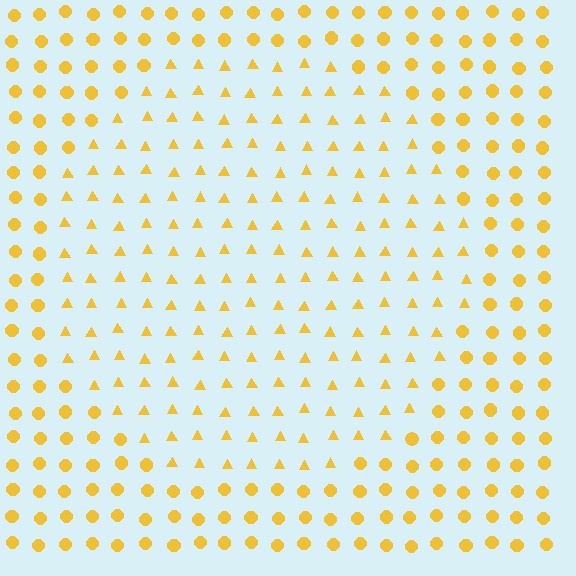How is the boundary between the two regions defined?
The boundary is defined by a change in element shape: triangles inside vs. circles outside. All elements share the same color and spacing.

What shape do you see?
I see a circle.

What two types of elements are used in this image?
The image uses triangles inside the circle region and circles outside it.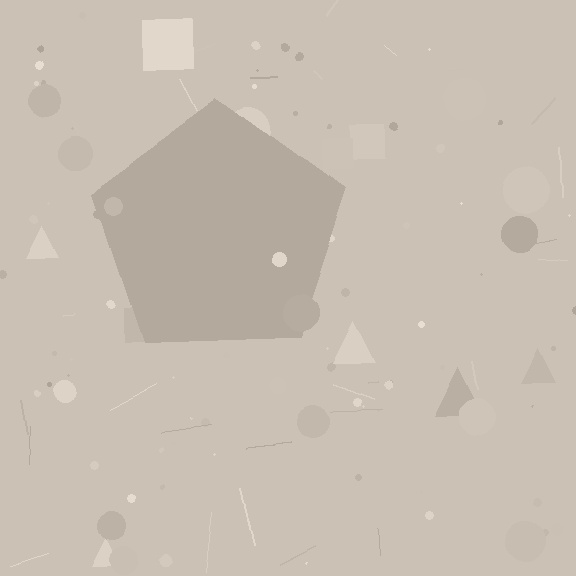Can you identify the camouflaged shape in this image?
The camouflaged shape is a pentagon.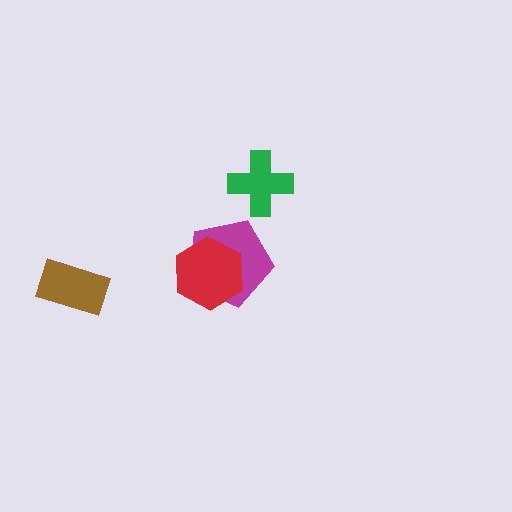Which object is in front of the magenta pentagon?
The red hexagon is in front of the magenta pentagon.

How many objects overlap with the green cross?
0 objects overlap with the green cross.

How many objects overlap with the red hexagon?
1 object overlaps with the red hexagon.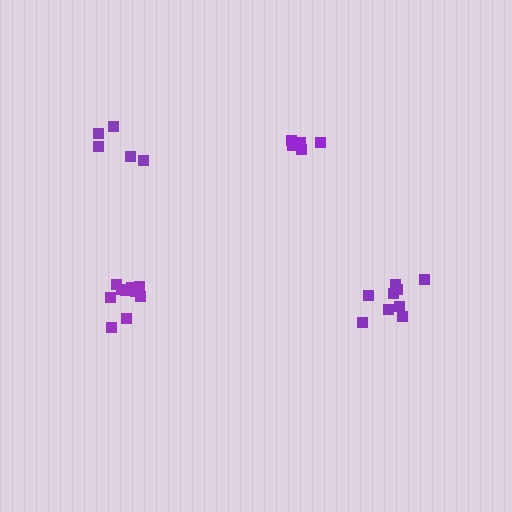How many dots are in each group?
Group 1: 10 dots, Group 2: 5 dots, Group 3: 5 dots, Group 4: 9 dots (29 total).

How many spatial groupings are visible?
There are 4 spatial groupings.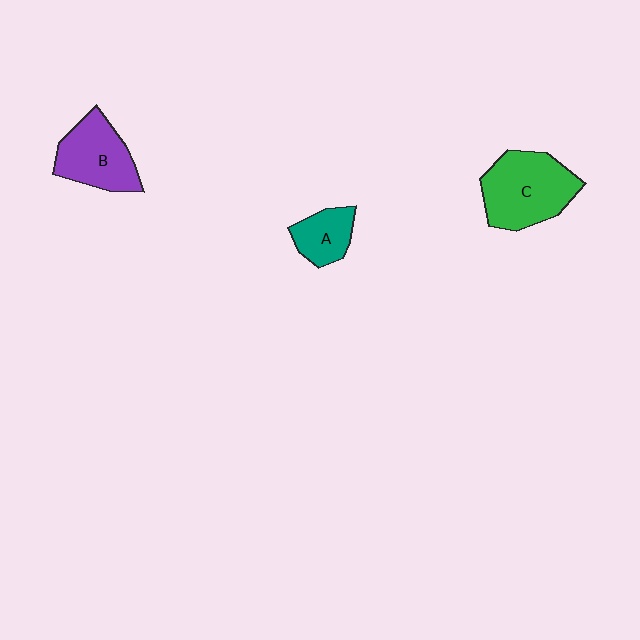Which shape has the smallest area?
Shape A (teal).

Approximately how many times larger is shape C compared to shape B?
Approximately 1.3 times.